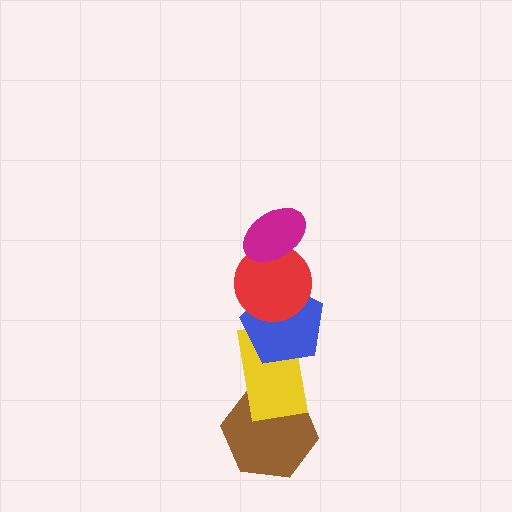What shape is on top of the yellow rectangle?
The blue pentagon is on top of the yellow rectangle.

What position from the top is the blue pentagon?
The blue pentagon is 3rd from the top.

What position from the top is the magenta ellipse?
The magenta ellipse is 1st from the top.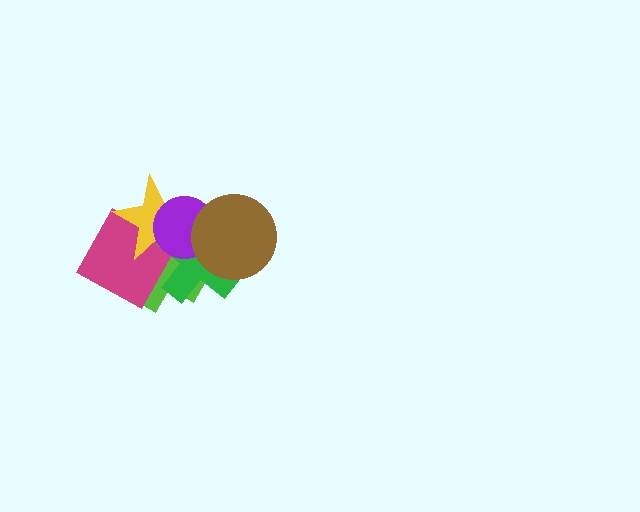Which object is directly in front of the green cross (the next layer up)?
The yellow star is directly in front of the green cross.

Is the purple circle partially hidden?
Yes, it is partially covered by another shape.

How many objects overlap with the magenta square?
3 objects overlap with the magenta square.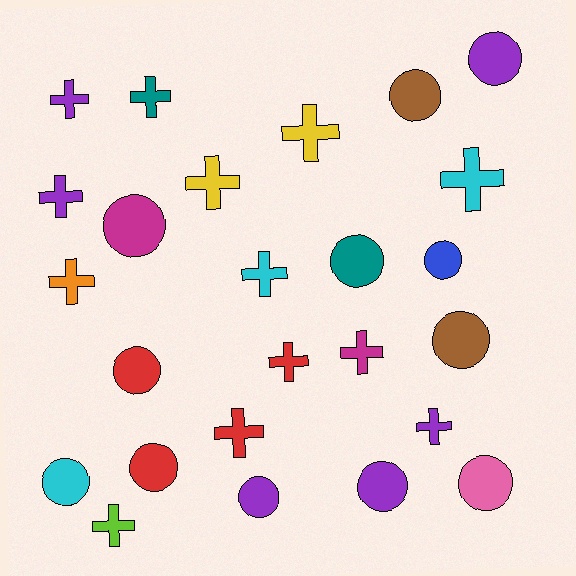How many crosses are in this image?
There are 13 crosses.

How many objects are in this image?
There are 25 objects.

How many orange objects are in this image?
There is 1 orange object.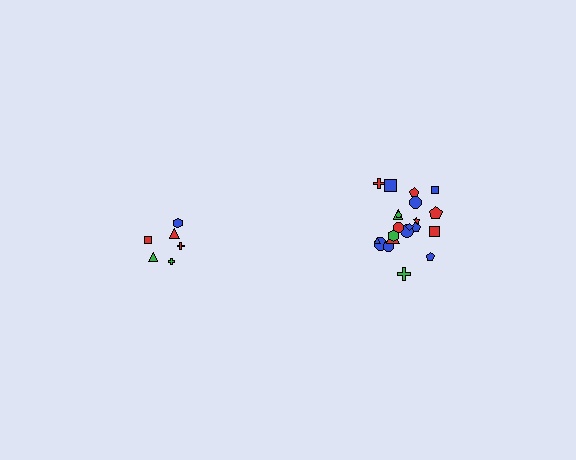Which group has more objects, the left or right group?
The right group.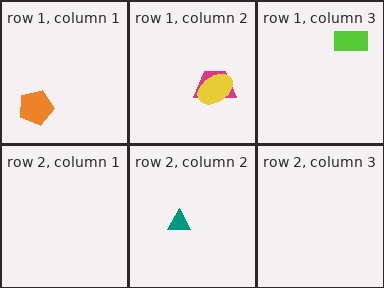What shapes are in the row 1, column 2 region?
The magenta trapezoid, the yellow ellipse.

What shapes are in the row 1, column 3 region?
The lime rectangle.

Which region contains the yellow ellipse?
The row 1, column 2 region.